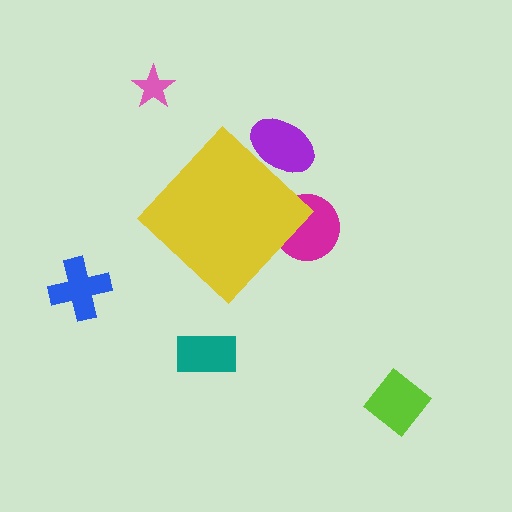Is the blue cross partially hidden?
No, the blue cross is fully visible.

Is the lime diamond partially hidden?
No, the lime diamond is fully visible.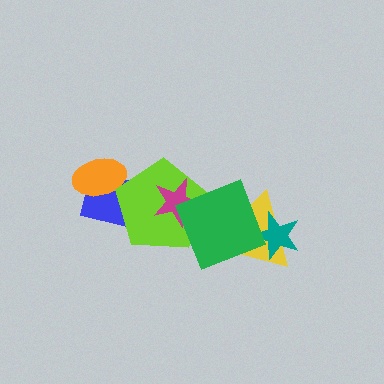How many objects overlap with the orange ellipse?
2 objects overlap with the orange ellipse.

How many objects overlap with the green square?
3 objects overlap with the green square.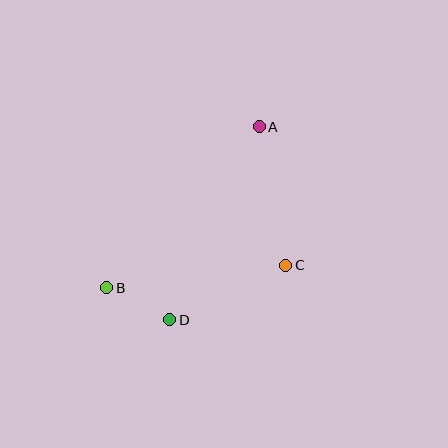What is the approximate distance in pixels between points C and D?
The distance between C and D is approximately 128 pixels.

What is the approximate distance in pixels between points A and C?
The distance between A and C is approximately 141 pixels.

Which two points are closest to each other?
Points B and D are closest to each other.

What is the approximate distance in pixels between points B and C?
The distance between B and C is approximately 181 pixels.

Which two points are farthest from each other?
Points A and B are farthest from each other.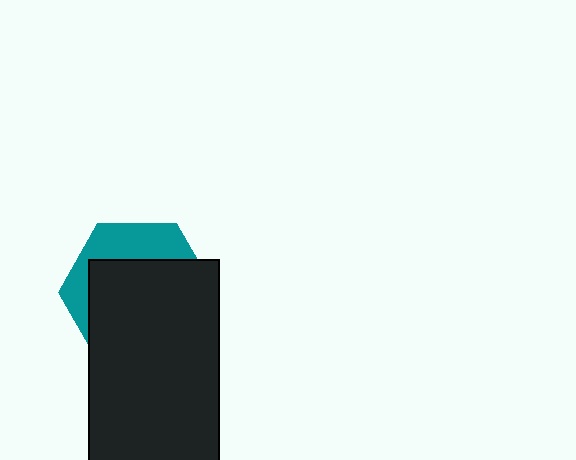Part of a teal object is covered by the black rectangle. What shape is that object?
It is a hexagon.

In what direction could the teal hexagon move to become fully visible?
The teal hexagon could move up. That would shift it out from behind the black rectangle entirely.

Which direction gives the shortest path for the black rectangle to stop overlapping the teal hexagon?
Moving down gives the shortest separation.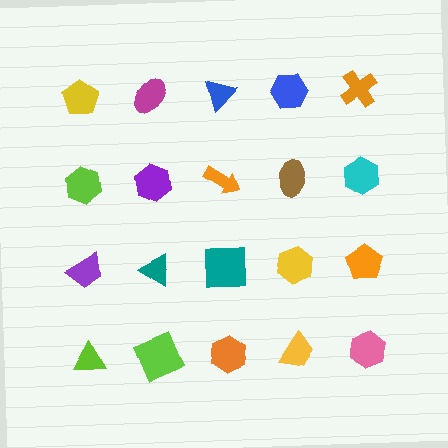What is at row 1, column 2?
A magenta ellipse.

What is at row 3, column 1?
A purple trapezoid.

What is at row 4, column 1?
A lime triangle.